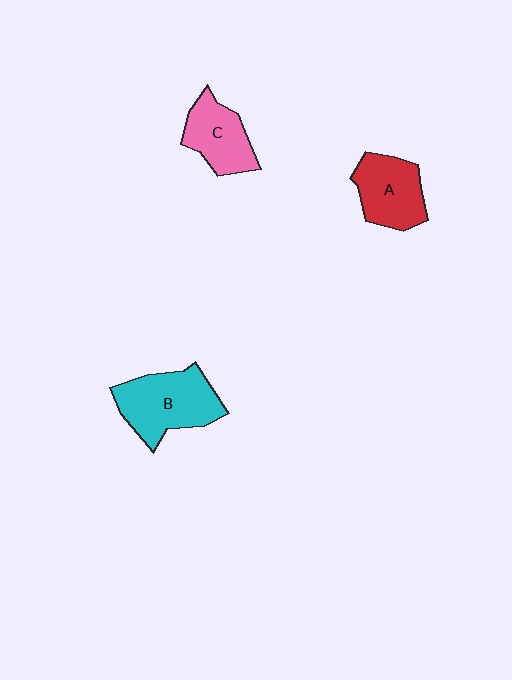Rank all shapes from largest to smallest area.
From largest to smallest: B (cyan), A (red), C (pink).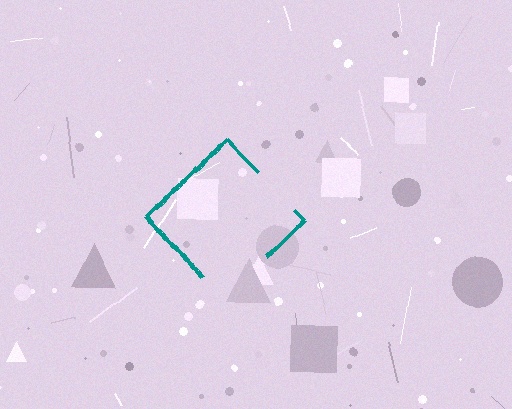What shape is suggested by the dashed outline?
The dashed outline suggests a diamond.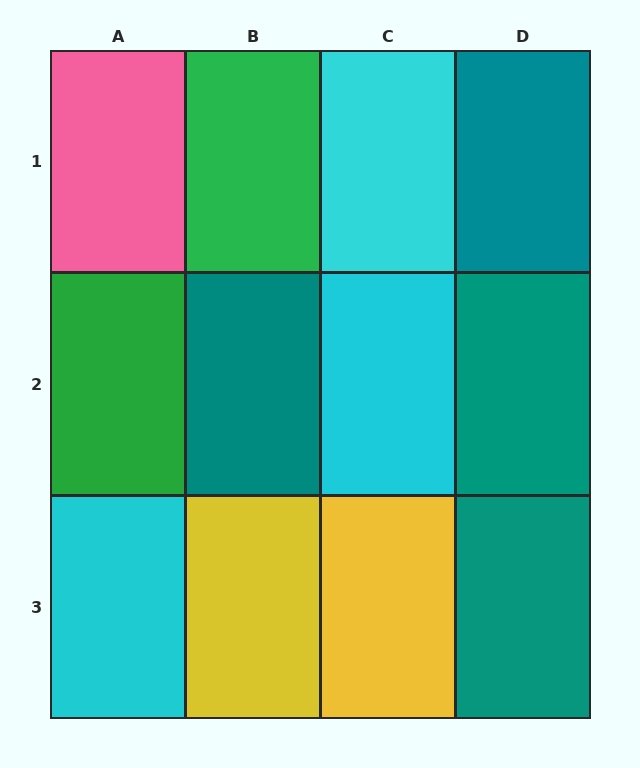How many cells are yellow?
2 cells are yellow.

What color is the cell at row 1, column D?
Teal.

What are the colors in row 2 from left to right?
Green, teal, cyan, teal.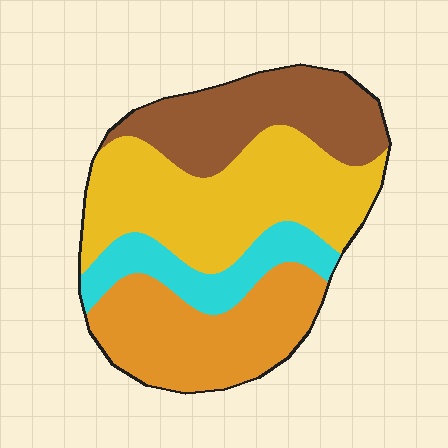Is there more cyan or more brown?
Brown.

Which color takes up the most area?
Yellow, at roughly 35%.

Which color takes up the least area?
Cyan, at roughly 15%.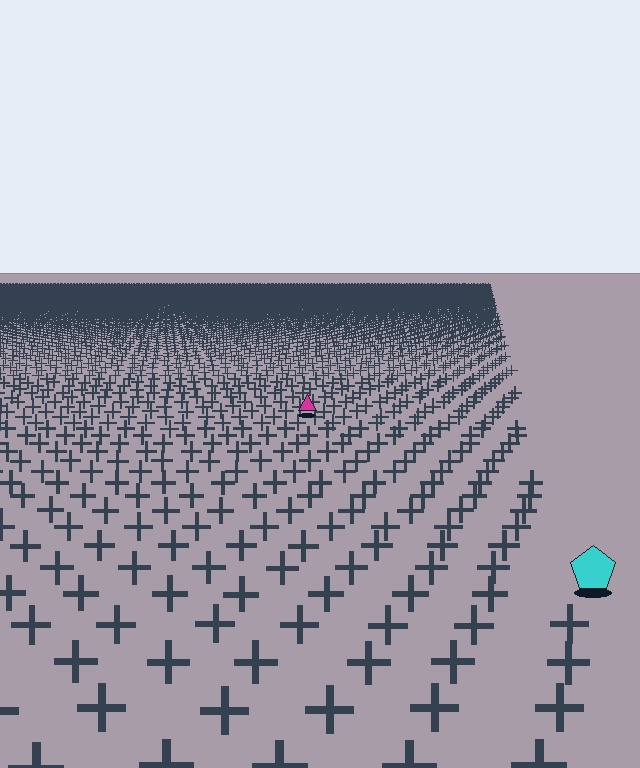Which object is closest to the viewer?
The cyan pentagon is closest. The texture marks near it are larger and more spread out.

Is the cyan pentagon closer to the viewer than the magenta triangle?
Yes. The cyan pentagon is closer — you can tell from the texture gradient: the ground texture is coarser near it.